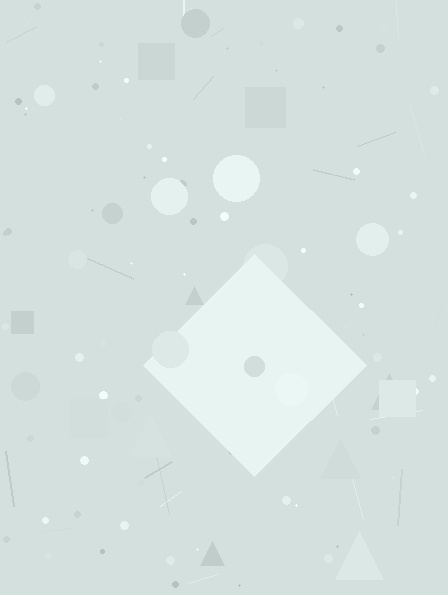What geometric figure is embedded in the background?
A diamond is embedded in the background.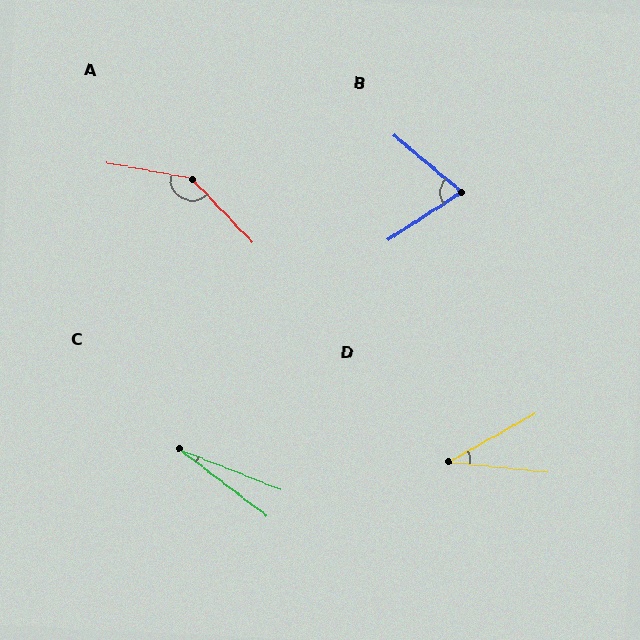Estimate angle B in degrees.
Approximately 73 degrees.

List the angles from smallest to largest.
C (16°), D (35°), B (73°), A (144°).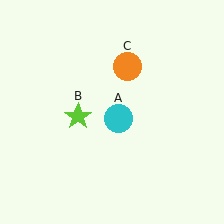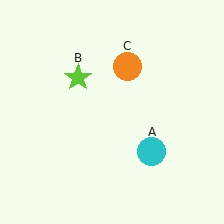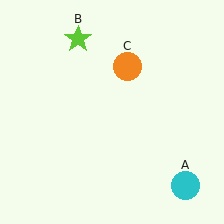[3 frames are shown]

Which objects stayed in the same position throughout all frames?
Orange circle (object C) remained stationary.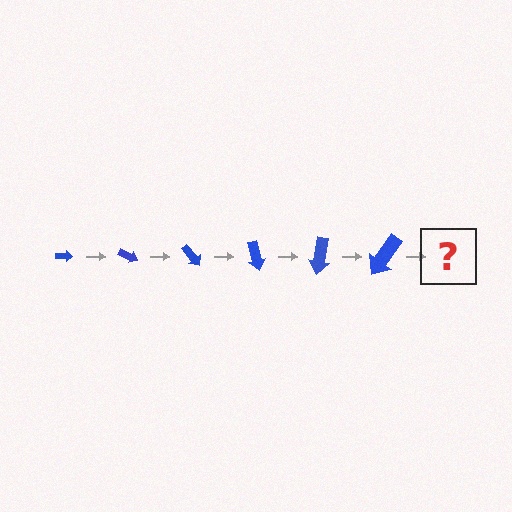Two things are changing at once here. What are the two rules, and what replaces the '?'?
The two rules are that the arrow grows larger each step and it rotates 25 degrees each step. The '?' should be an arrow, larger than the previous one and rotated 150 degrees from the start.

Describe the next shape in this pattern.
It should be an arrow, larger than the previous one and rotated 150 degrees from the start.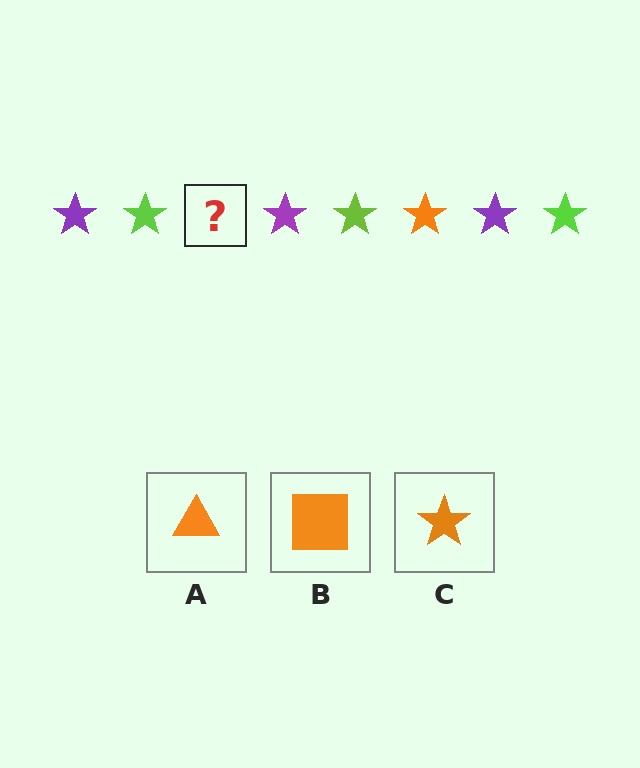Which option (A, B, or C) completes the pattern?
C.